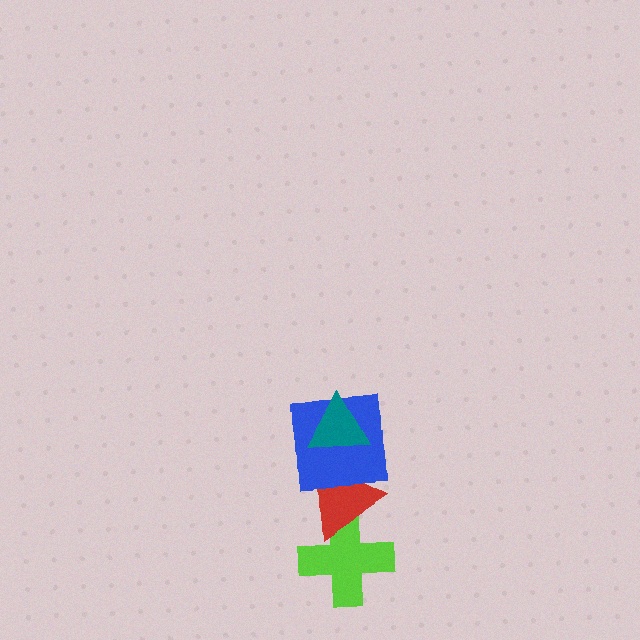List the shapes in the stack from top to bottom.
From top to bottom: the teal triangle, the blue square, the red triangle, the lime cross.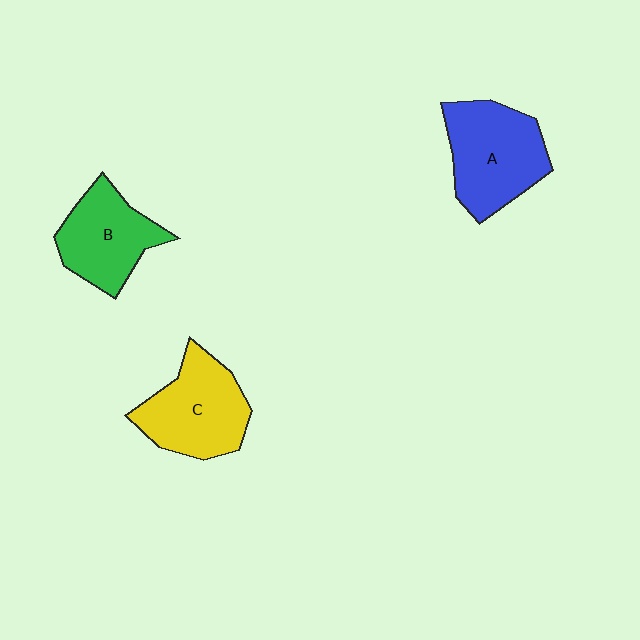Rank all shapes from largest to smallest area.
From largest to smallest: A (blue), C (yellow), B (green).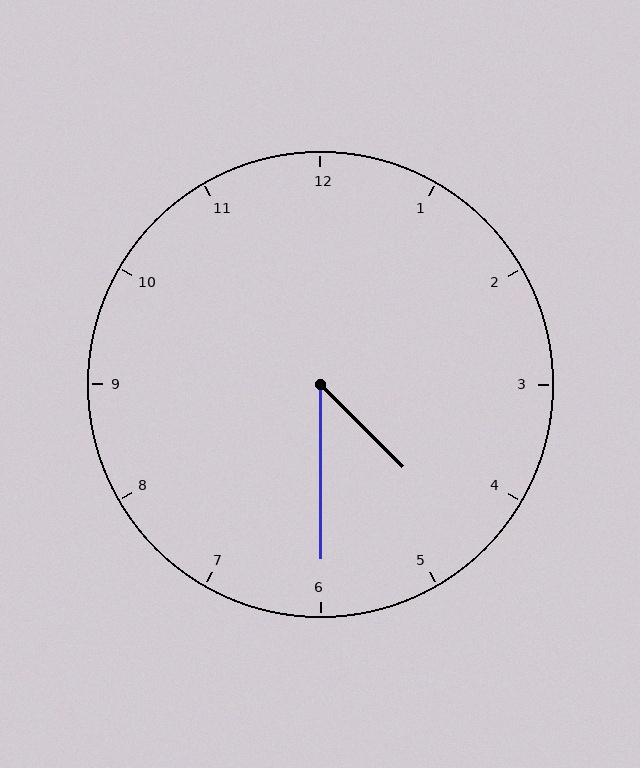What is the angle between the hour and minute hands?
Approximately 45 degrees.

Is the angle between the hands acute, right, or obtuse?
It is acute.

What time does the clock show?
4:30.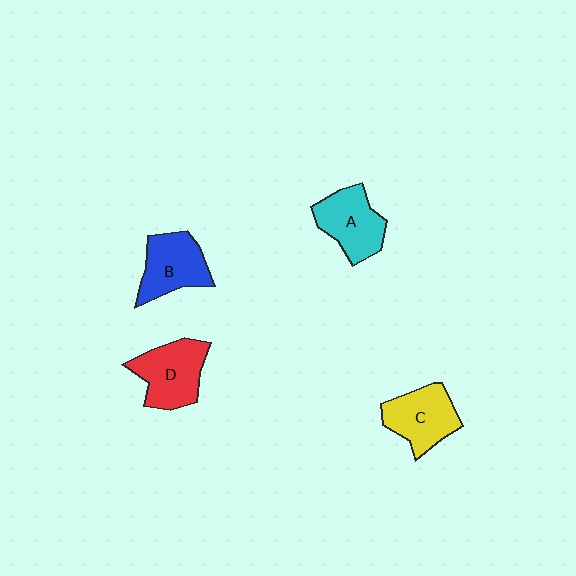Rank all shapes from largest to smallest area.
From largest to smallest: D (red), C (yellow), A (cyan), B (blue).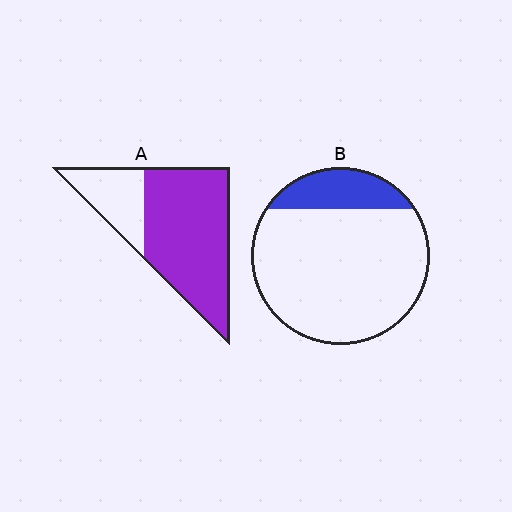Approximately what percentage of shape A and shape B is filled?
A is approximately 75% and B is approximately 20%.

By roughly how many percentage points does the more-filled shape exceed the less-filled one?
By roughly 55 percentage points (A over B).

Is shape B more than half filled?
No.